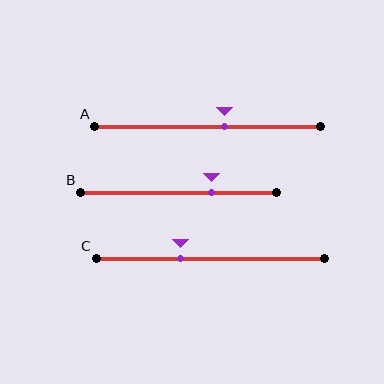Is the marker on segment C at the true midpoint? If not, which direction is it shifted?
No, the marker on segment C is shifted to the left by about 13% of the segment length.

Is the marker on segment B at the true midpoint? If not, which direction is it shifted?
No, the marker on segment B is shifted to the right by about 17% of the segment length.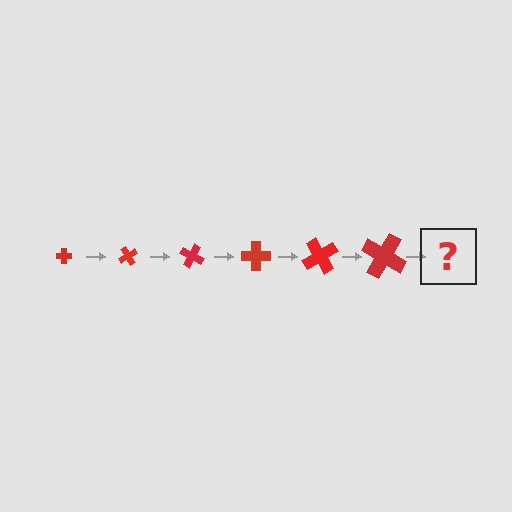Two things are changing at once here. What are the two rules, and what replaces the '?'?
The two rules are that the cross grows larger each step and it rotates 60 degrees each step. The '?' should be a cross, larger than the previous one and rotated 360 degrees from the start.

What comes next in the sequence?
The next element should be a cross, larger than the previous one and rotated 360 degrees from the start.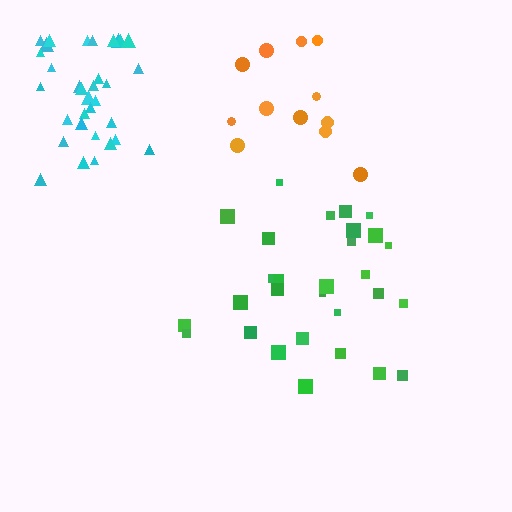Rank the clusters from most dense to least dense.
cyan, green, orange.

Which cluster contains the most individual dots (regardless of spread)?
Cyan (34).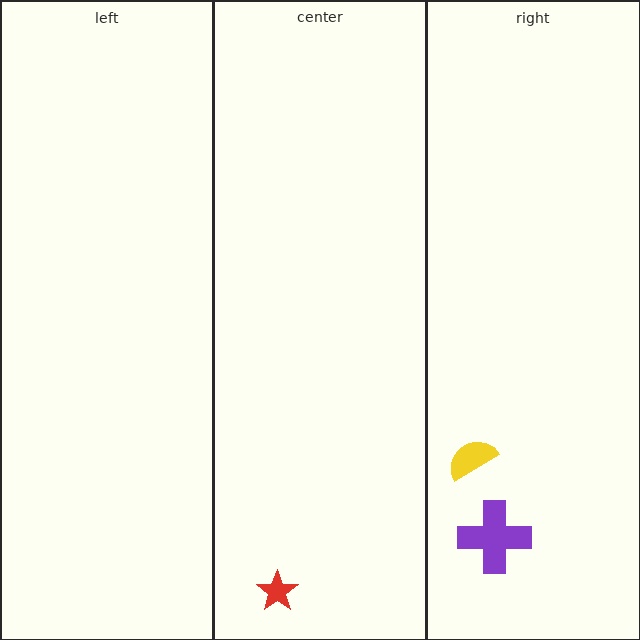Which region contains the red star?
The center region.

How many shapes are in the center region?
1.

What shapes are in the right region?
The yellow semicircle, the purple cross.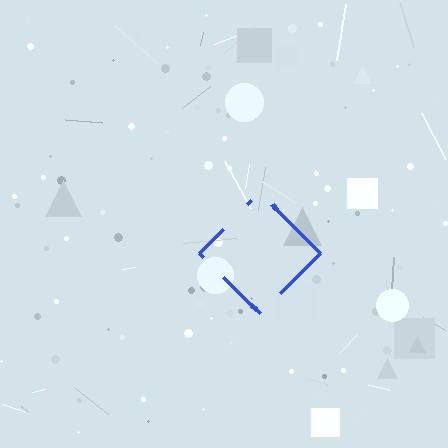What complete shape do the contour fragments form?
The contour fragments form a diamond.